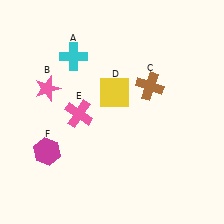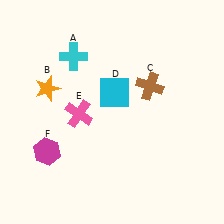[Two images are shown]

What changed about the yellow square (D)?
In Image 1, D is yellow. In Image 2, it changed to cyan.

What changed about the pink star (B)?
In Image 1, B is pink. In Image 2, it changed to orange.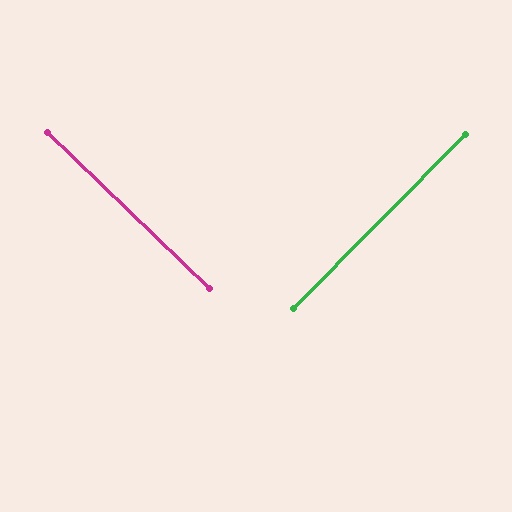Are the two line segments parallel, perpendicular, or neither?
Perpendicular — they meet at approximately 89°.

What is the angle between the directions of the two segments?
Approximately 89 degrees.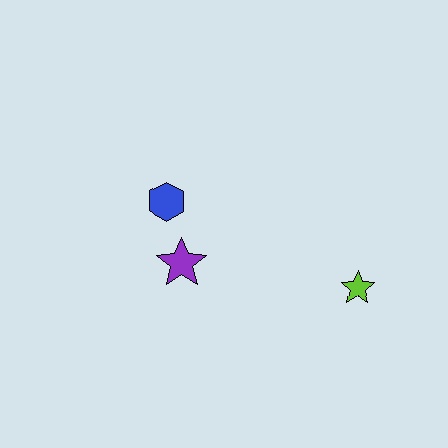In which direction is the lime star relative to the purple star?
The lime star is to the right of the purple star.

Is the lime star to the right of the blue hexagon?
Yes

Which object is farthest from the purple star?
The lime star is farthest from the purple star.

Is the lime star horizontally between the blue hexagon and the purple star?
No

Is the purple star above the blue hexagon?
No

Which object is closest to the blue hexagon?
The purple star is closest to the blue hexagon.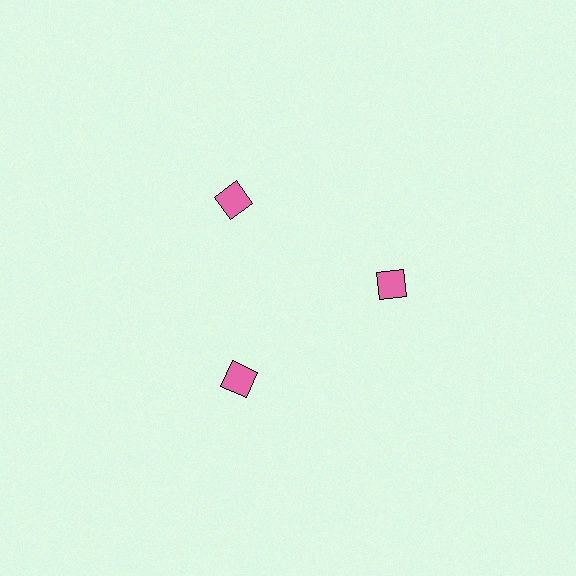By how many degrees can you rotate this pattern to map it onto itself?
The pattern maps onto itself every 120 degrees of rotation.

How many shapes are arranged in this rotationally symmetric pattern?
There are 3 shapes, arranged in 3 groups of 1.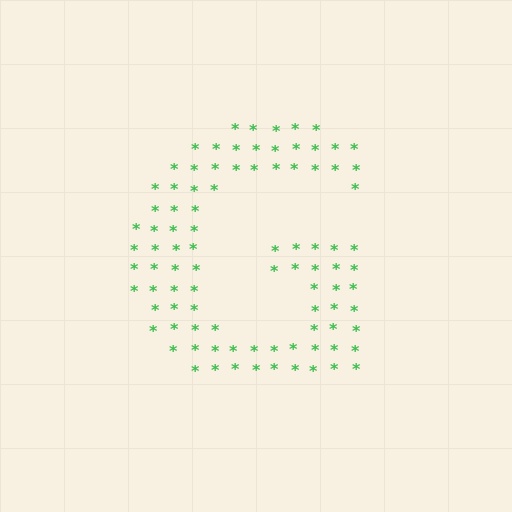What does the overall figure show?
The overall figure shows the letter G.